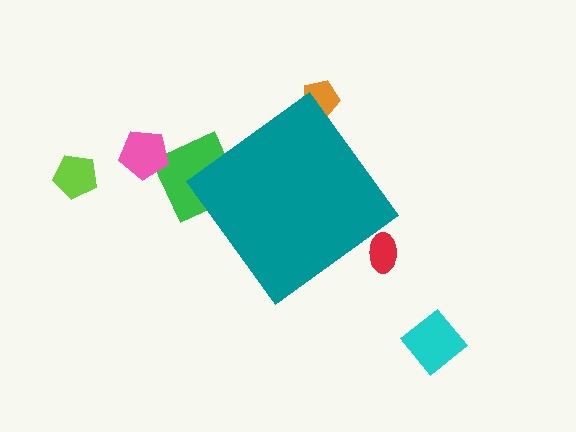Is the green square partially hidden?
Yes, the green square is partially hidden behind the teal diamond.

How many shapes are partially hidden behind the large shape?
3 shapes are partially hidden.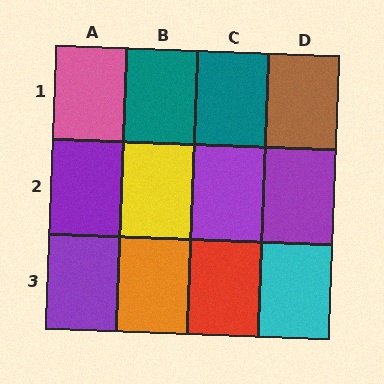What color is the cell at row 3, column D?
Cyan.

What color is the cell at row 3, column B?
Orange.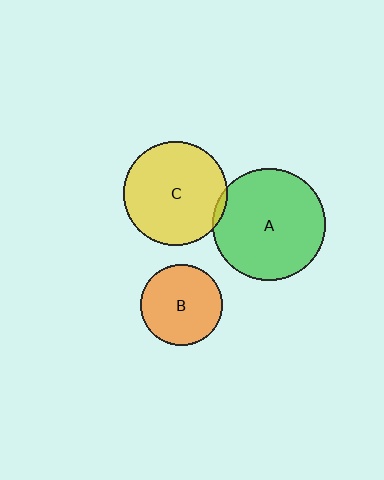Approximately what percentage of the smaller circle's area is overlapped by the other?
Approximately 5%.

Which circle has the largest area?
Circle A (green).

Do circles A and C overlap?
Yes.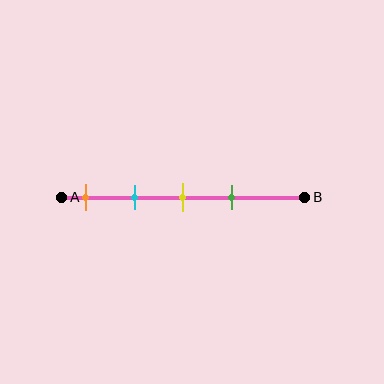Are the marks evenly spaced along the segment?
Yes, the marks are approximately evenly spaced.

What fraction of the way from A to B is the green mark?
The green mark is approximately 70% (0.7) of the way from A to B.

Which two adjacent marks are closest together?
The yellow and green marks are the closest adjacent pair.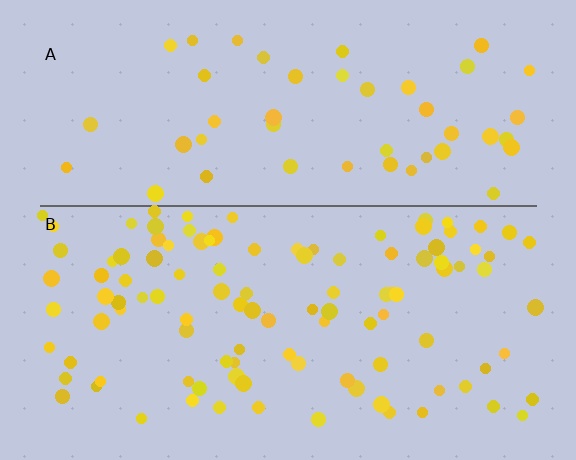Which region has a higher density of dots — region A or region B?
B (the bottom).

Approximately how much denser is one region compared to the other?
Approximately 2.2× — region B over region A.